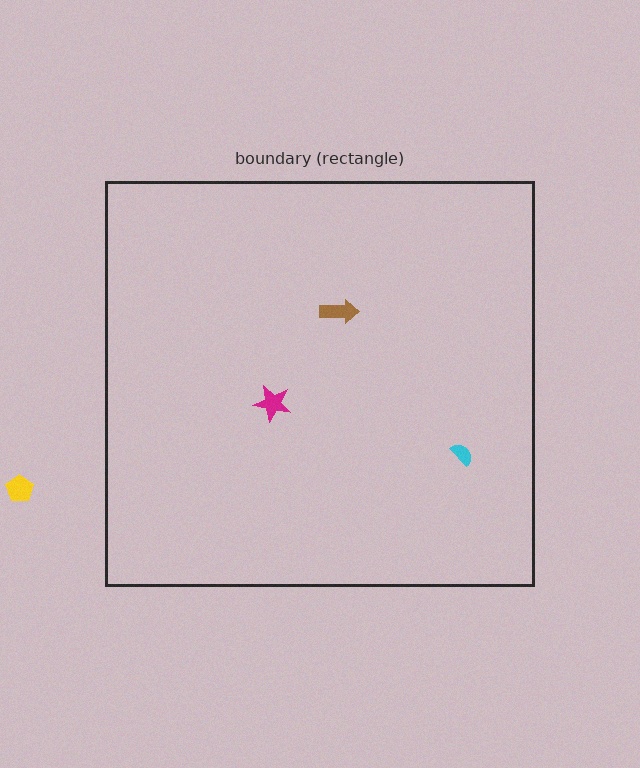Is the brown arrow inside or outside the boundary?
Inside.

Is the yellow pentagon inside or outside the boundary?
Outside.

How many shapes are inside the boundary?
3 inside, 1 outside.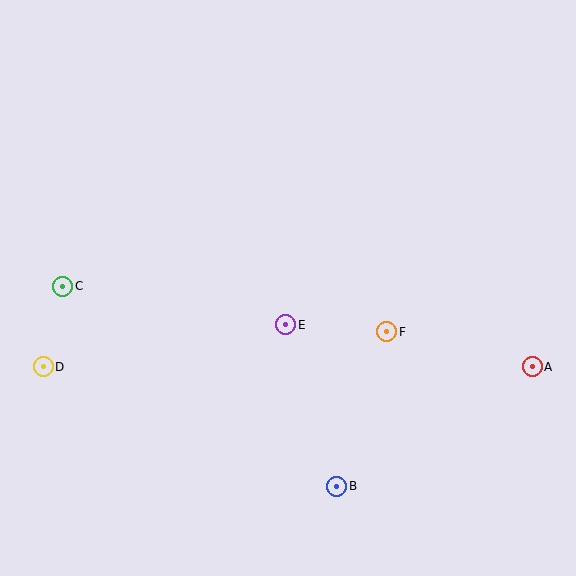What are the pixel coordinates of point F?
Point F is at (387, 332).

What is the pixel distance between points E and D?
The distance between E and D is 246 pixels.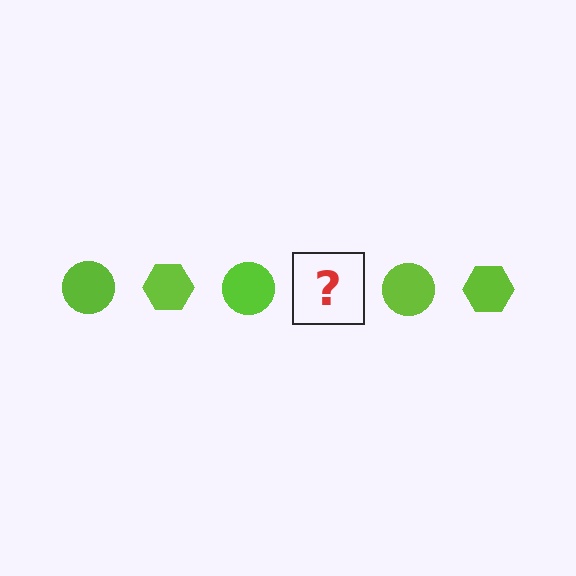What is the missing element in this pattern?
The missing element is a lime hexagon.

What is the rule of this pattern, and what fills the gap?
The rule is that the pattern cycles through circle, hexagon shapes in lime. The gap should be filled with a lime hexagon.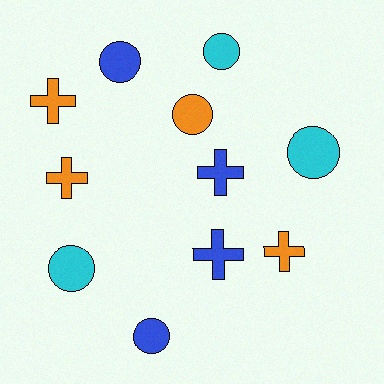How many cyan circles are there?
There are 3 cyan circles.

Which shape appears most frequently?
Circle, with 6 objects.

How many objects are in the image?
There are 11 objects.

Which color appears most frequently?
Blue, with 4 objects.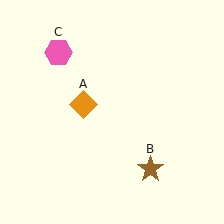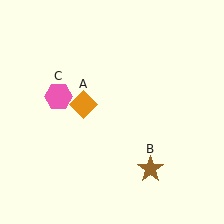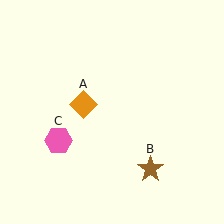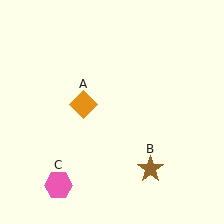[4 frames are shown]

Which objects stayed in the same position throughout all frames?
Orange diamond (object A) and brown star (object B) remained stationary.